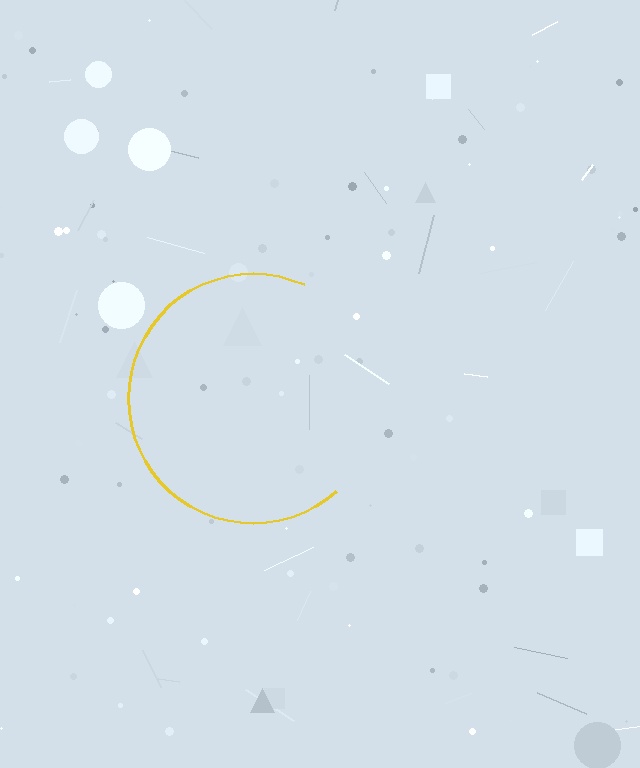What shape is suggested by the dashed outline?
The dashed outline suggests a circle.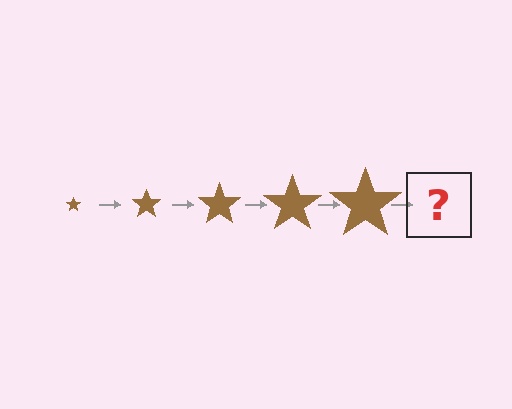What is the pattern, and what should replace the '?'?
The pattern is that the star gets progressively larger each step. The '?' should be a brown star, larger than the previous one.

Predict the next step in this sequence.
The next step is a brown star, larger than the previous one.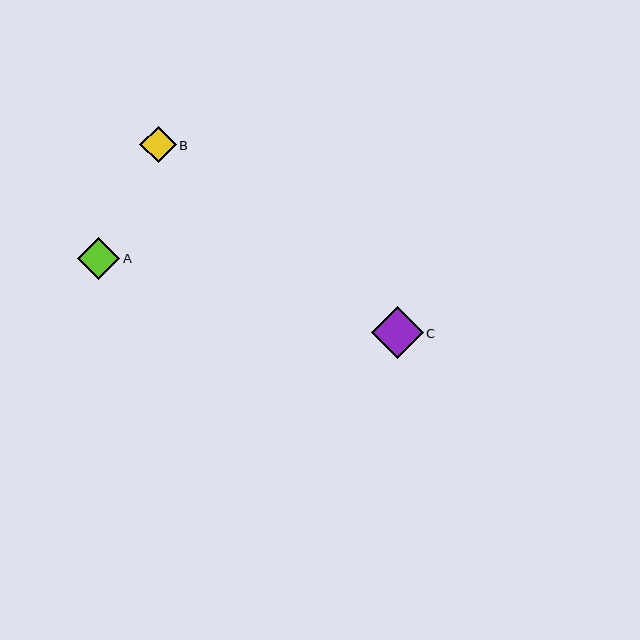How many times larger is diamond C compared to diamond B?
Diamond C is approximately 1.4 times the size of diamond B.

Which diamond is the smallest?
Diamond B is the smallest with a size of approximately 36 pixels.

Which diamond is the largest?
Diamond C is the largest with a size of approximately 52 pixels.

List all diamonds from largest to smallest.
From largest to smallest: C, A, B.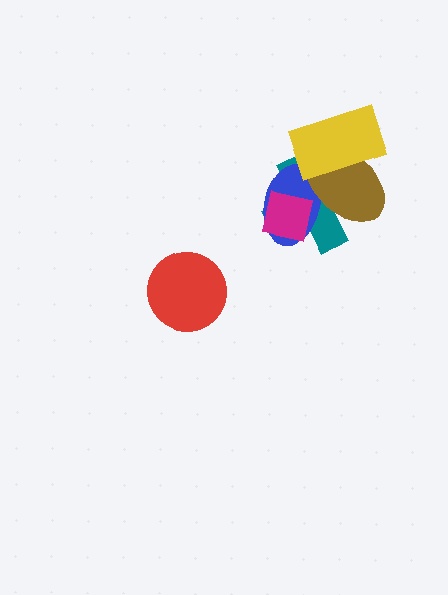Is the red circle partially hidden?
No, no other shape covers it.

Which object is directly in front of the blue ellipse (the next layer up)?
The brown ellipse is directly in front of the blue ellipse.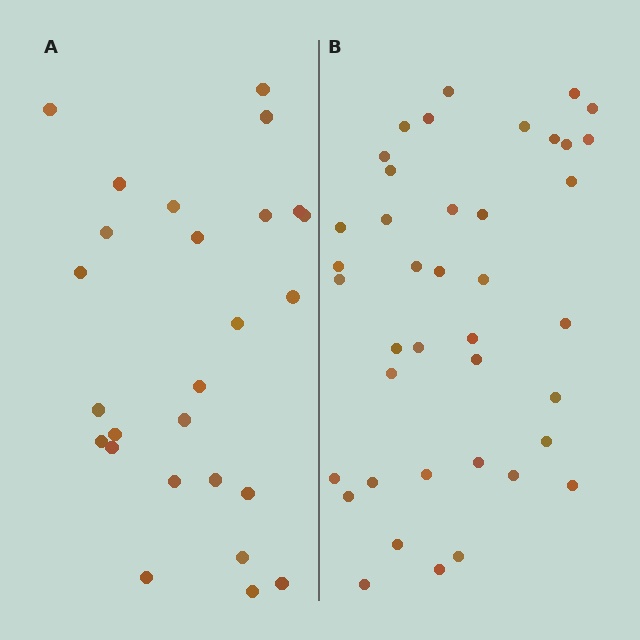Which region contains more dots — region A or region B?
Region B (the right region) has more dots.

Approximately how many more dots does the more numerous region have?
Region B has approximately 15 more dots than region A.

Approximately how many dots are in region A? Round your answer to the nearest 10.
About 30 dots. (The exact count is 26, which rounds to 30.)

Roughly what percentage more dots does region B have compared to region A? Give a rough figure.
About 55% more.